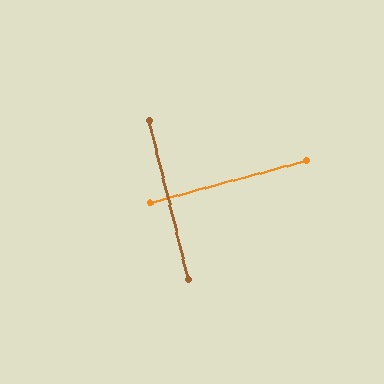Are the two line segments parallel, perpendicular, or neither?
Perpendicular — they meet at approximately 89°.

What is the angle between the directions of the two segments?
Approximately 89 degrees.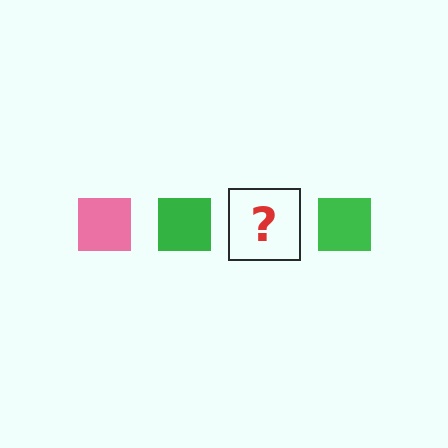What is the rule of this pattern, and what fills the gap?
The rule is that the pattern cycles through pink, green squares. The gap should be filled with a pink square.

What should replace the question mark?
The question mark should be replaced with a pink square.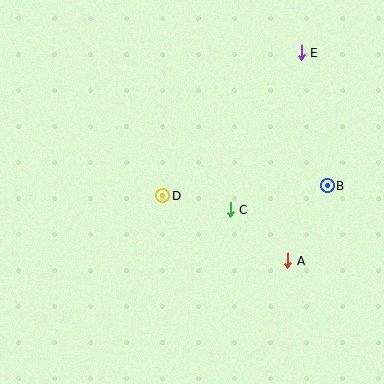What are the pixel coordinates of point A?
Point A is at (288, 261).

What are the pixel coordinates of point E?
Point E is at (301, 53).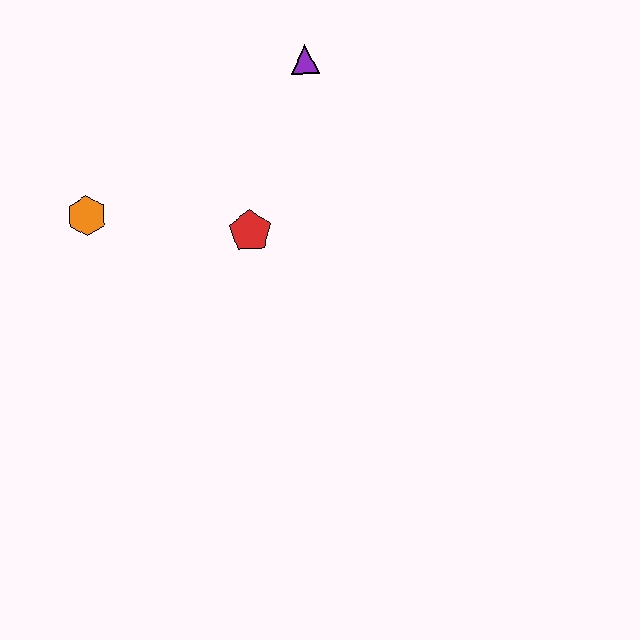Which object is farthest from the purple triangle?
The orange hexagon is farthest from the purple triangle.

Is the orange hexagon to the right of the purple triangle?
No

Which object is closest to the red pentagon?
The orange hexagon is closest to the red pentagon.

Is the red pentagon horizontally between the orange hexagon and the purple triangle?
Yes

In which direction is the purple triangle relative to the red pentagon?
The purple triangle is above the red pentagon.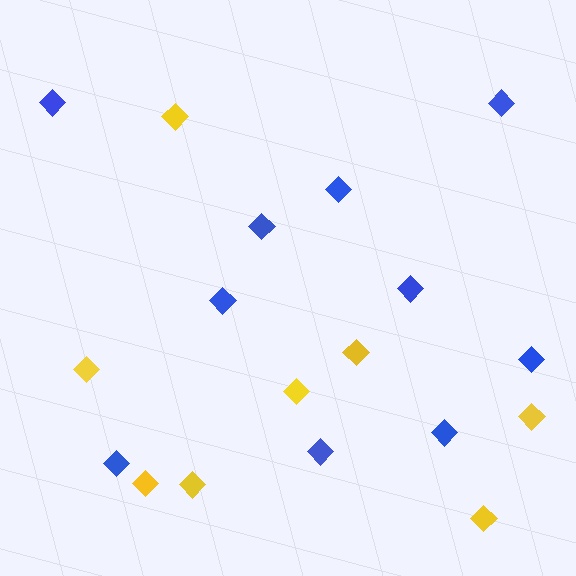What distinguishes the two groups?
There are 2 groups: one group of blue diamonds (10) and one group of yellow diamonds (8).